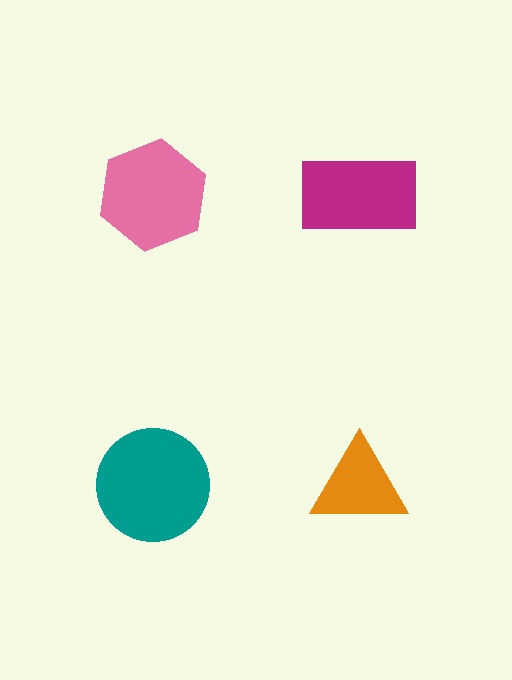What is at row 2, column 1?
A teal circle.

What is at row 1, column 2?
A magenta rectangle.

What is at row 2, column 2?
An orange triangle.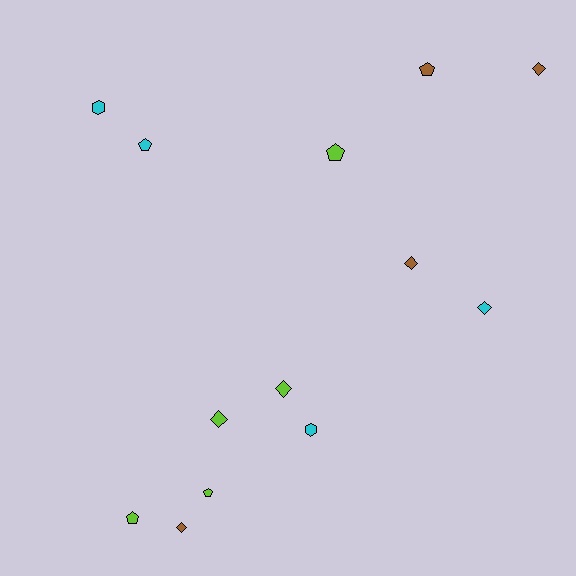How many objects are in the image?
There are 13 objects.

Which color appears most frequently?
Lime, with 5 objects.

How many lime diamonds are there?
There are 2 lime diamonds.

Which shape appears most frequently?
Diamond, with 6 objects.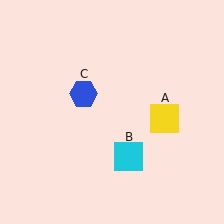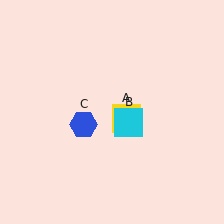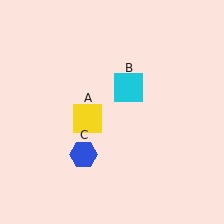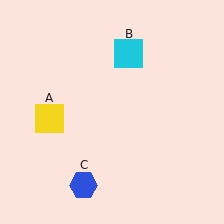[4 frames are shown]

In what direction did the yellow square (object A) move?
The yellow square (object A) moved left.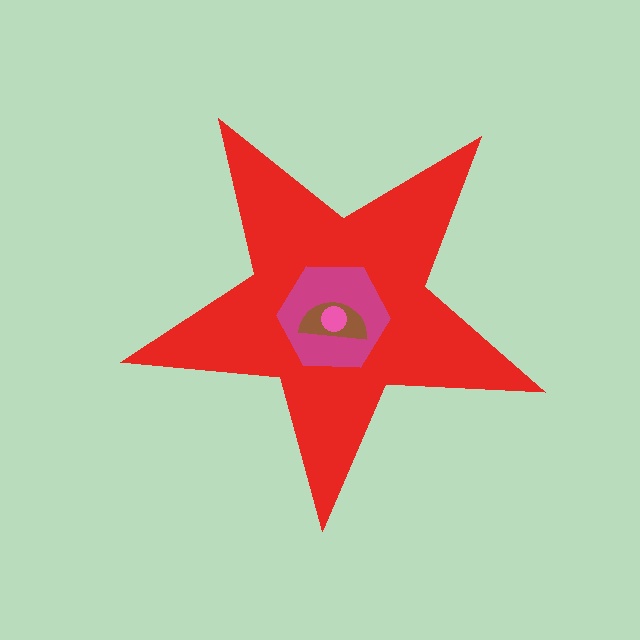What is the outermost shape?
The red star.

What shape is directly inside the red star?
The magenta hexagon.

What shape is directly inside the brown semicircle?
The pink circle.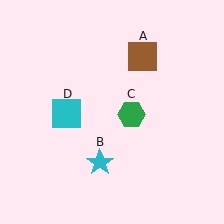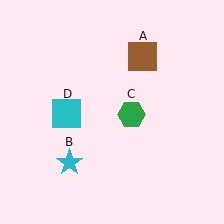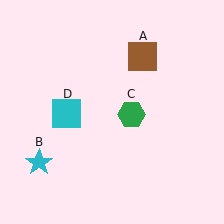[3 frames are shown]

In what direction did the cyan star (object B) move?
The cyan star (object B) moved left.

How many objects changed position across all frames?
1 object changed position: cyan star (object B).